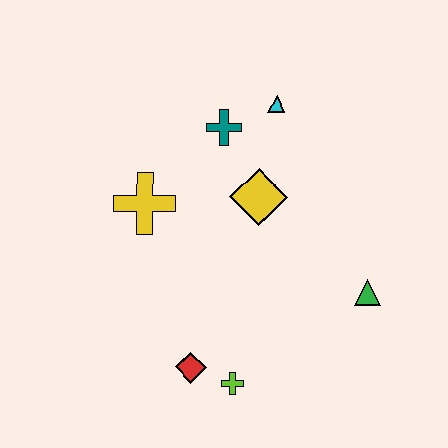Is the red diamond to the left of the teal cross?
Yes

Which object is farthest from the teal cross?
The lime cross is farthest from the teal cross.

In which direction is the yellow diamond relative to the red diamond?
The yellow diamond is above the red diamond.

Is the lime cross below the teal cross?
Yes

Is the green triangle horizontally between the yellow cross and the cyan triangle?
No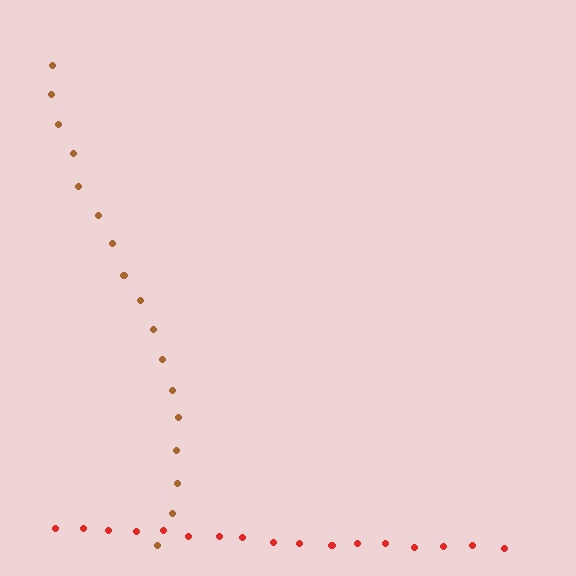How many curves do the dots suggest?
There are 2 distinct paths.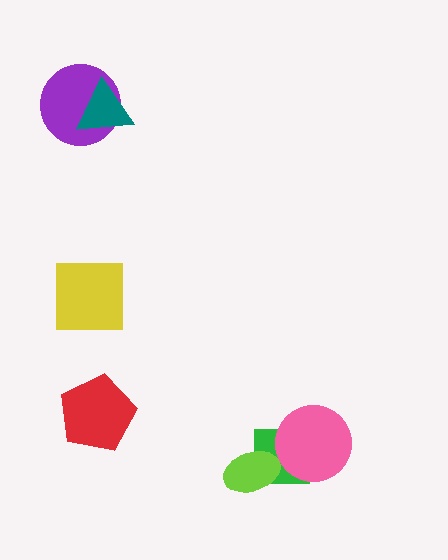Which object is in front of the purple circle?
The teal triangle is in front of the purple circle.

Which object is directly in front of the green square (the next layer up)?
The lime ellipse is directly in front of the green square.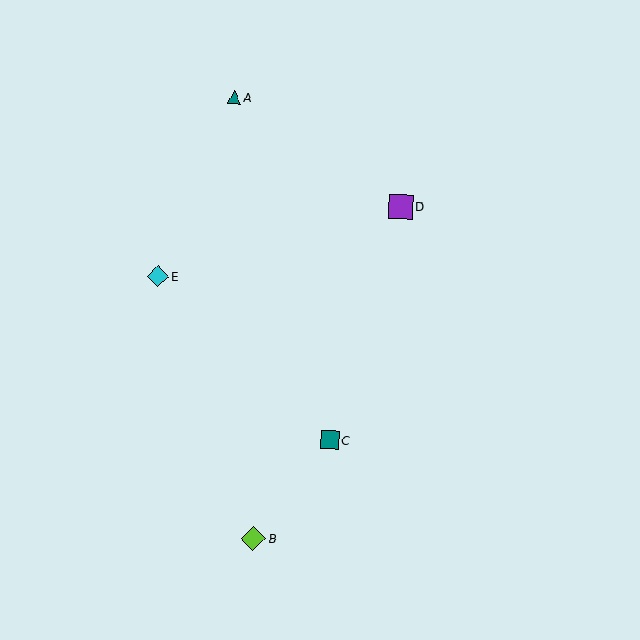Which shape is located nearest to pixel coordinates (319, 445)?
The teal square (labeled C) at (330, 440) is nearest to that location.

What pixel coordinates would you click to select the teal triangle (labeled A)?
Click at (234, 97) to select the teal triangle A.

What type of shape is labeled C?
Shape C is a teal square.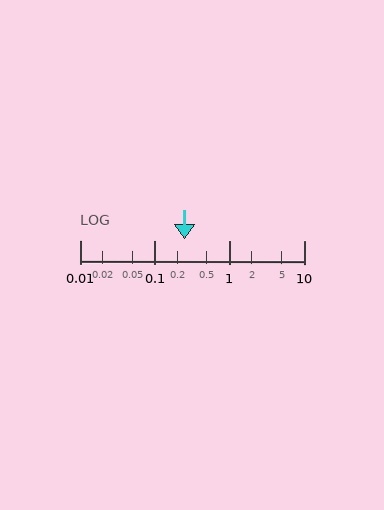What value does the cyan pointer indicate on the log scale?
The pointer indicates approximately 0.25.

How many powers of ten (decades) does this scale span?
The scale spans 3 decades, from 0.01 to 10.